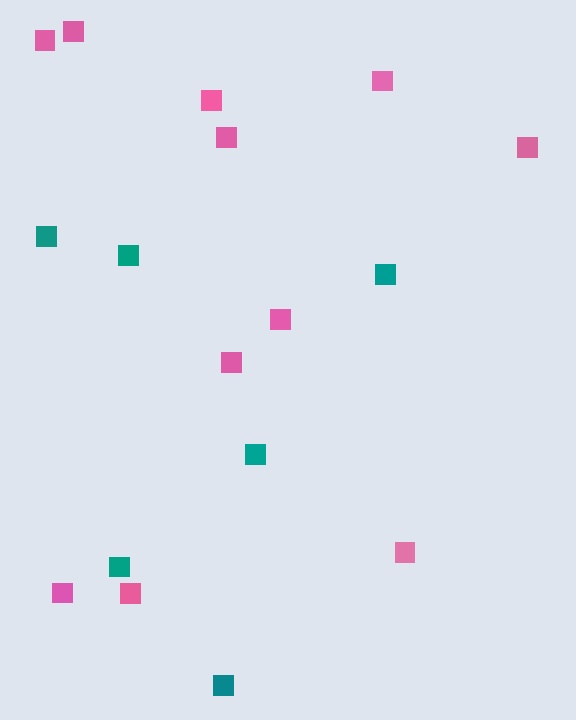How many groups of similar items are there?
There are 2 groups: one group of pink squares (11) and one group of teal squares (6).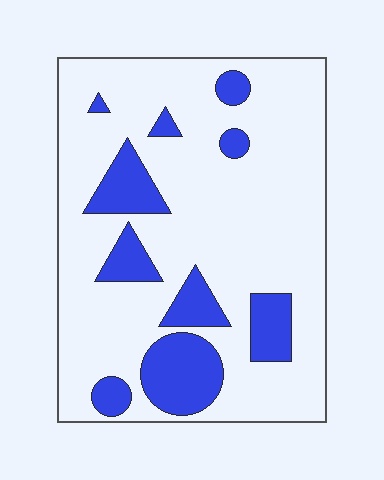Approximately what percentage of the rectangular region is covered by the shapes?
Approximately 20%.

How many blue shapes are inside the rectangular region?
10.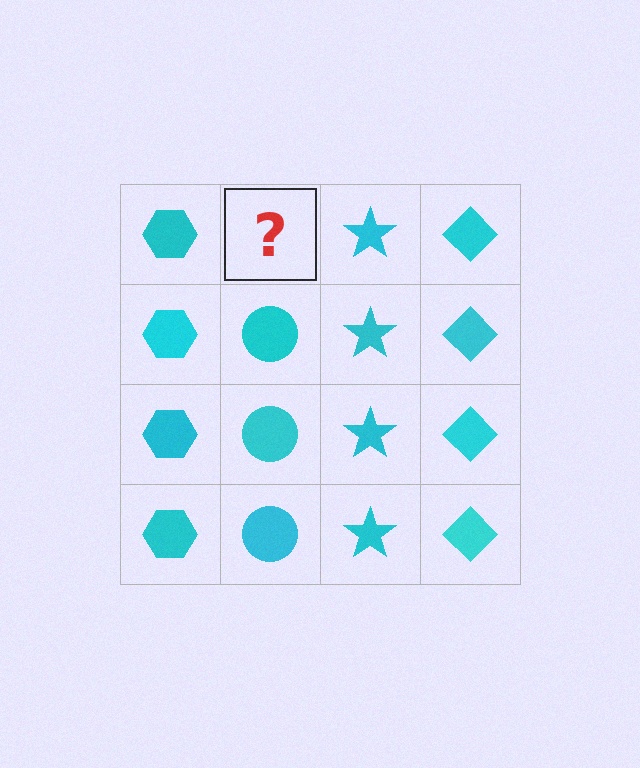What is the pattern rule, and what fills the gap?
The rule is that each column has a consistent shape. The gap should be filled with a cyan circle.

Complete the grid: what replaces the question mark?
The question mark should be replaced with a cyan circle.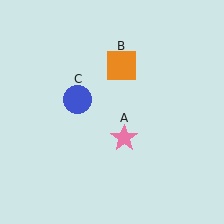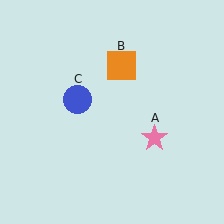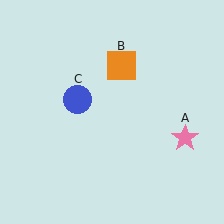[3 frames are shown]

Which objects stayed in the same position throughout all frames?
Orange square (object B) and blue circle (object C) remained stationary.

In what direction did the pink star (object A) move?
The pink star (object A) moved right.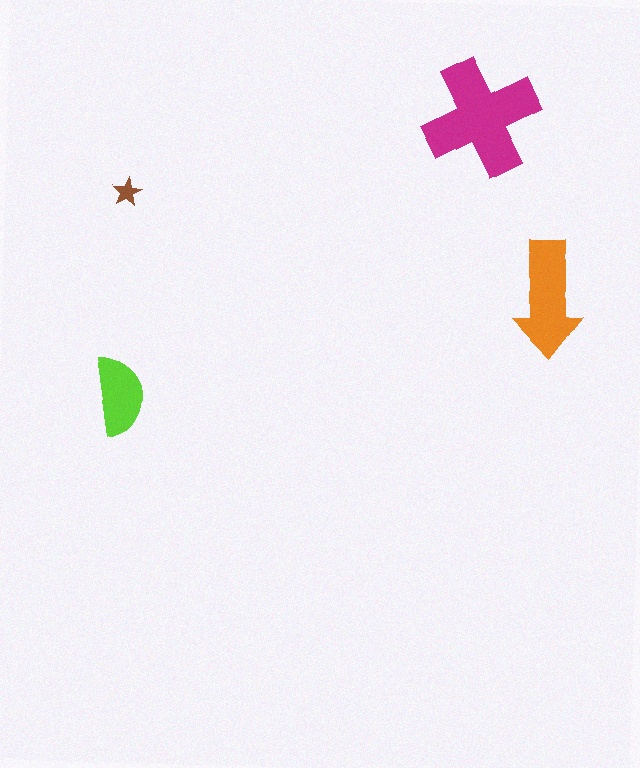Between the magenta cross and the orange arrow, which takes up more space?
The magenta cross.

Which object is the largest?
The magenta cross.